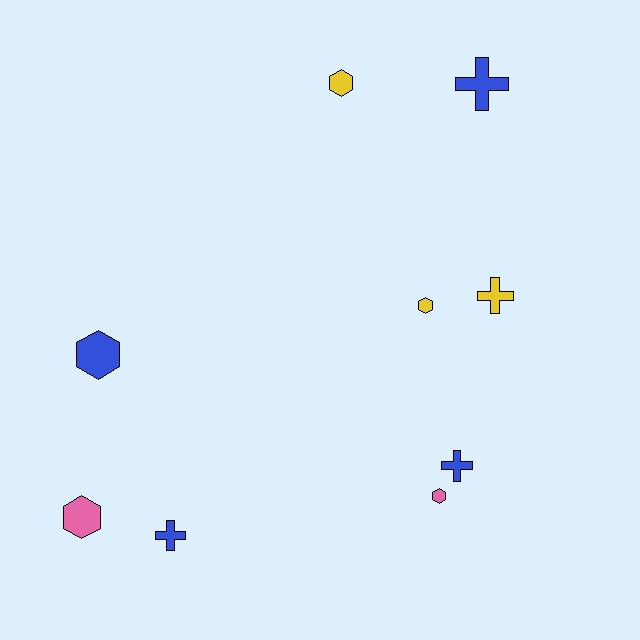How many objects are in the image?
There are 9 objects.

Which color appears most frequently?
Blue, with 4 objects.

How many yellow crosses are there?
There is 1 yellow cross.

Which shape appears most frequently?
Hexagon, with 5 objects.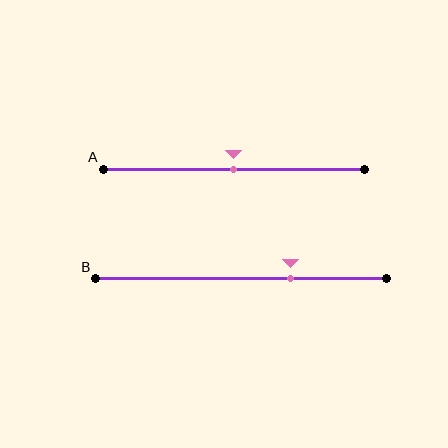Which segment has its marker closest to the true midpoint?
Segment A has its marker closest to the true midpoint.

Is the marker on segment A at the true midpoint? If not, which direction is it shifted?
Yes, the marker on segment A is at the true midpoint.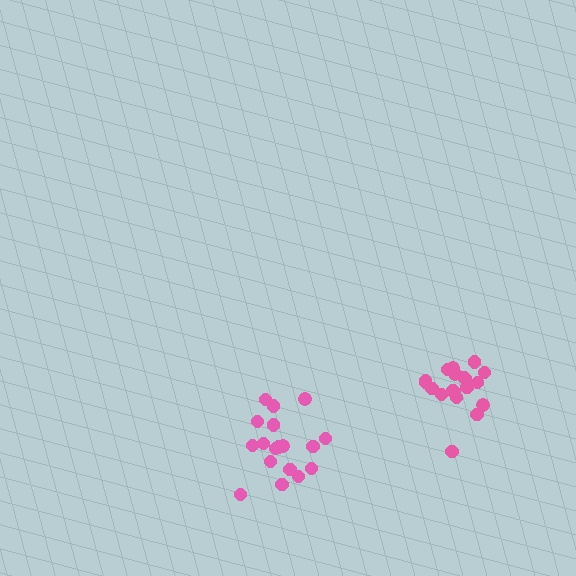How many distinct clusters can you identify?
There are 2 distinct clusters.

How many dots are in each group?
Group 1: 19 dots, Group 2: 18 dots (37 total).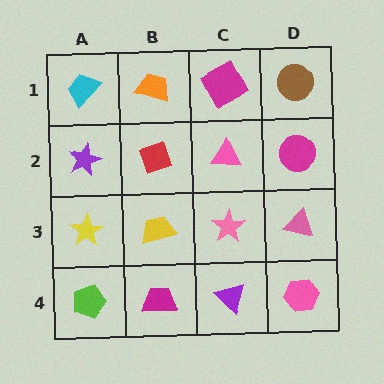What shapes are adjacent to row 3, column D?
A magenta circle (row 2, column D), a pink hexagon (row 4, column D), a pink star (row 3, column C).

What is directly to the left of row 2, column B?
A purple star.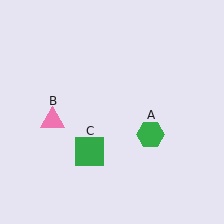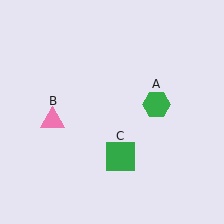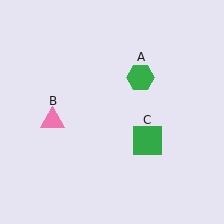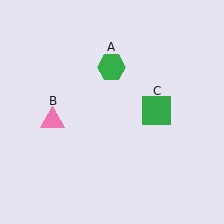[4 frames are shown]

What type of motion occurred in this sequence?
The green hexagon (object A), green square (object C) rotated counterclockwise around the center of the scene.